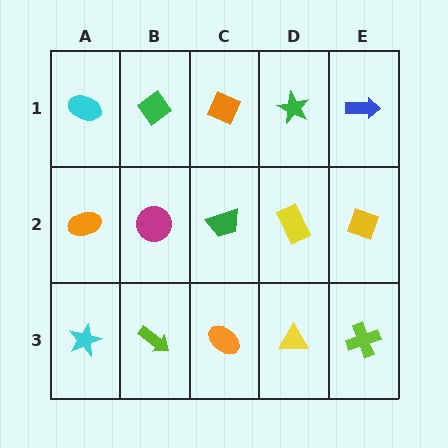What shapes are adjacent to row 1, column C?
A green trapezoid (row 2, column C), a green diamond (row 1, column B), a green star (row 1, column D).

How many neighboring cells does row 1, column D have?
3.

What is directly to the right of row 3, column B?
An orange ellipse.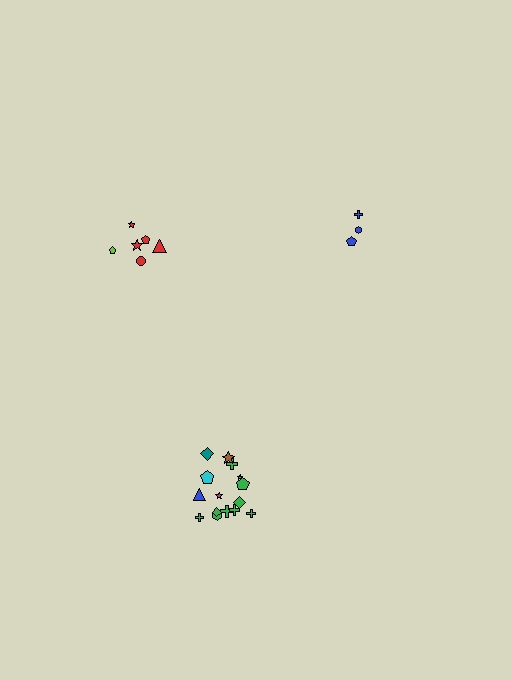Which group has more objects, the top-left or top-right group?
The top-left group.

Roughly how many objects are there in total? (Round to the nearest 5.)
Roughly 25 objects in total.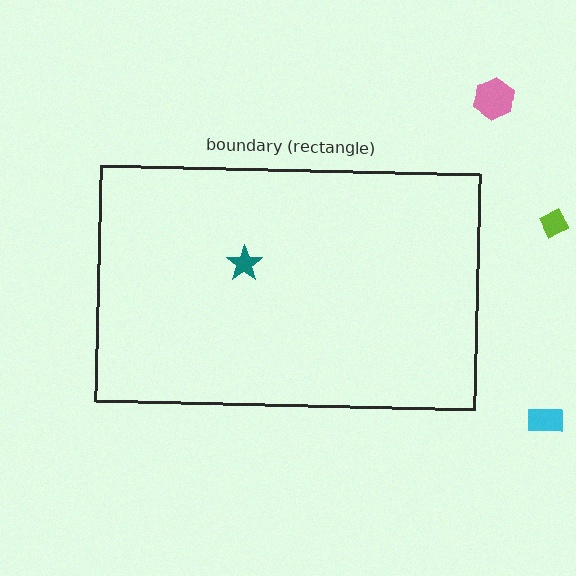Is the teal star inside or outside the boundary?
Inside.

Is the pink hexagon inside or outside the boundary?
Outside.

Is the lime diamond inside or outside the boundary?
Outside.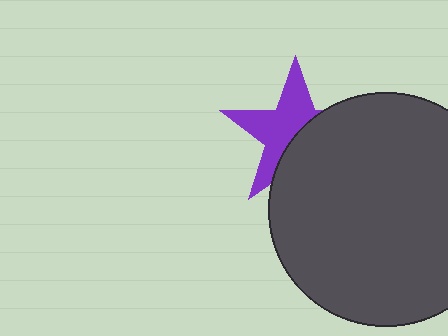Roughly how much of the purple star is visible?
About half of it is visible (roughly 55%).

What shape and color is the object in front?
The object in front is a dark gray circle.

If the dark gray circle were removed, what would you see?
You would see the complete purple star.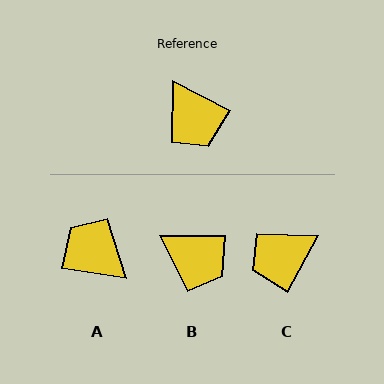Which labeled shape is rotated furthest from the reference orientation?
A, about 161 degrees away.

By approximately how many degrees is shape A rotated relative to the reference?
Approximately 161 degrees clockwise.